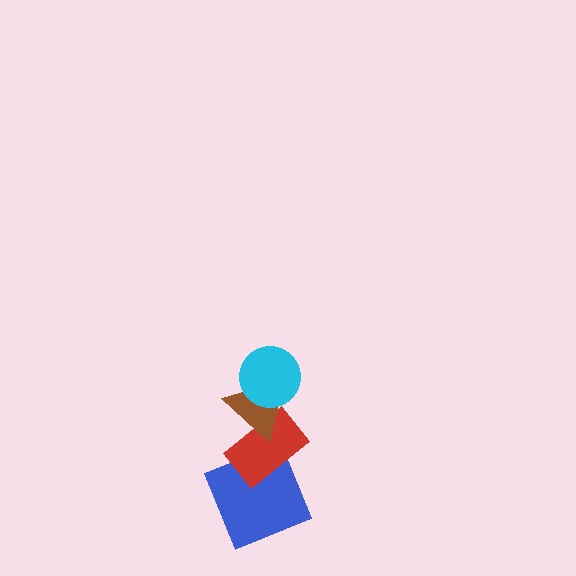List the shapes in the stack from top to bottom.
From top to bottom: the cyan circle, the brown triangle, the red rectangle, the blue square.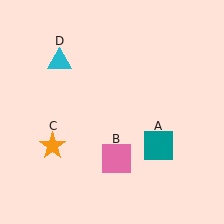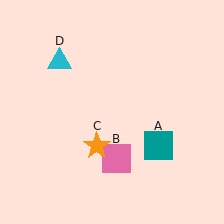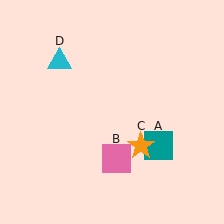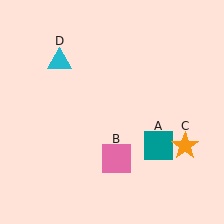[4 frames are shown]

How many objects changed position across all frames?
1 object changed position: orange star (object C).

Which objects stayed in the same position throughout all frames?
Teal square (object A) and pink square (object B) and cyan triangle (object D) remained stationary.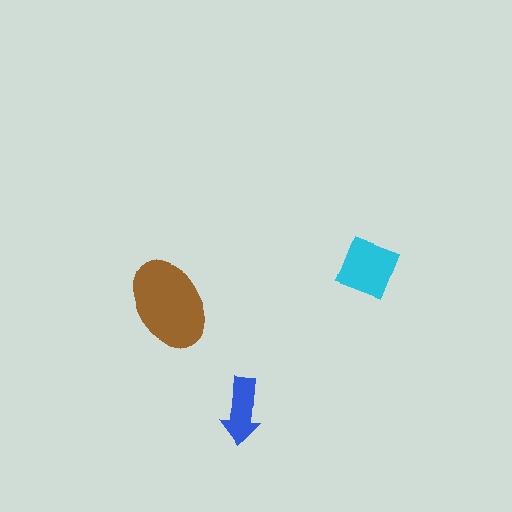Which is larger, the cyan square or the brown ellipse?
The brown ellipse.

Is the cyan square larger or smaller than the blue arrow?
Larger.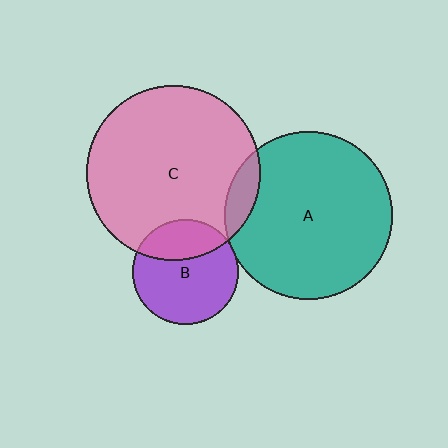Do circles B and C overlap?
Yes.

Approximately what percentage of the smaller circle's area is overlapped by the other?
Approximately 30%.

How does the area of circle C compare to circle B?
Approximately 2.7 times.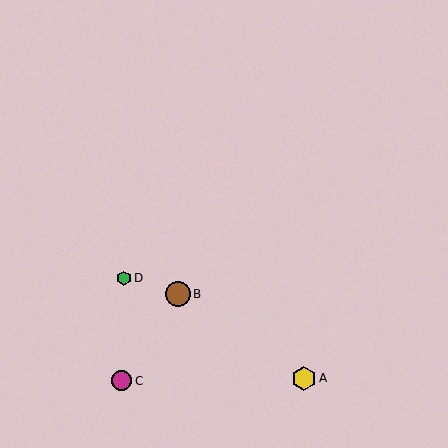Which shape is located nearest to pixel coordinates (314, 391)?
The yellow hexagon (labeled A) at (304, 378) is nearest to that location.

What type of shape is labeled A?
Shape A is a yellow hexagon.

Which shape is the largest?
The brown circle (labeled B) is the largest.